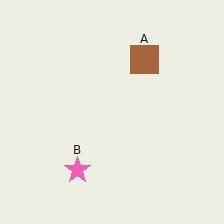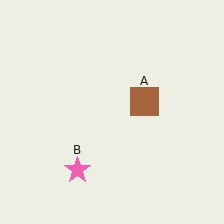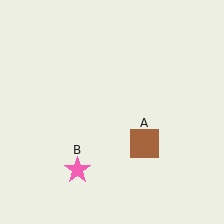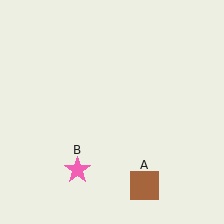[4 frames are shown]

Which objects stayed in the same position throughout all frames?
Pink star (object B) remained stationary.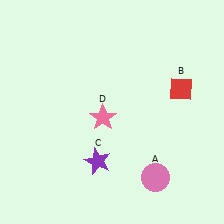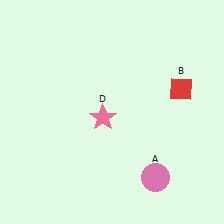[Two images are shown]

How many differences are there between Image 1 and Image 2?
There is 1 difference between the two images.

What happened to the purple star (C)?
The purple star (C) was removed in Image 2. It was in the bottom-left area of Image 1.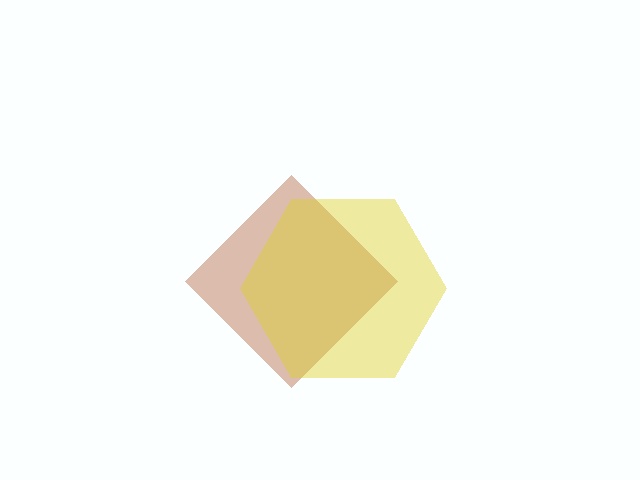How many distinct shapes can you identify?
There are 2 distinct shapes: a brown diamond, a yellow hexagon.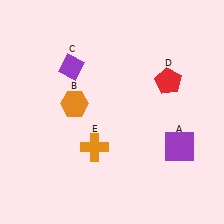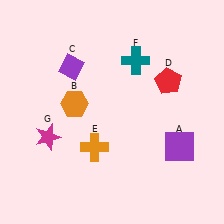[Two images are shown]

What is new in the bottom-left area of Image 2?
A magenta star (G) was added in the bottom-left area of Image 2.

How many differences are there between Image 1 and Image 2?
There are 2 differences between the two images.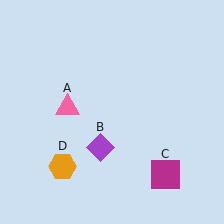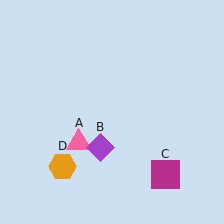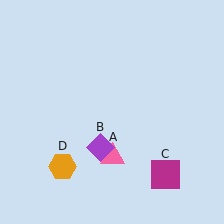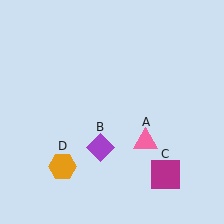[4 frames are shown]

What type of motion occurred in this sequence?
The pink triangle (object A) rotated counterclockwise around the center of the scene.